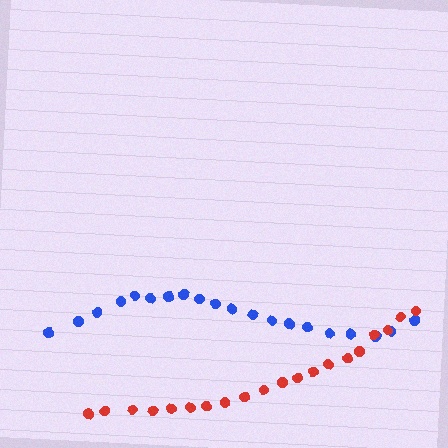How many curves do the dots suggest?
There are 2 distinct paths.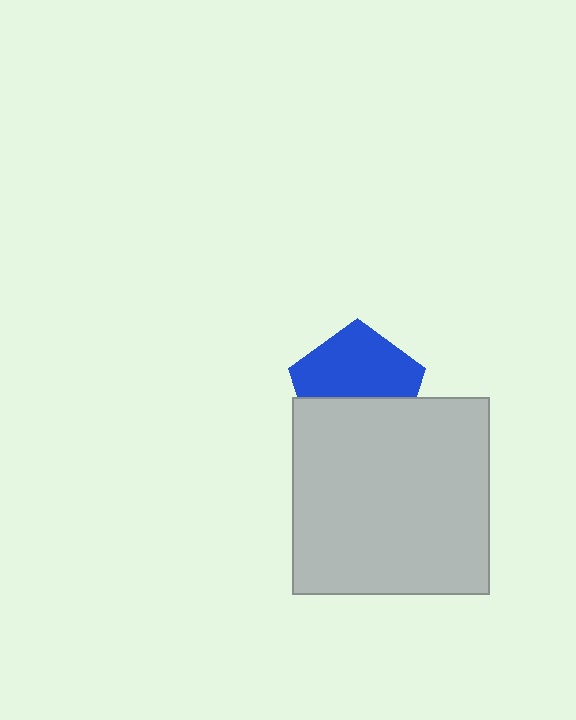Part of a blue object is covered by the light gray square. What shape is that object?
It is a pentagon.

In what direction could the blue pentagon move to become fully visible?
The blue pentagon could move up. That would shift it out from behind the light gray square entirely.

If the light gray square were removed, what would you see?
You would see the complete blue pentagon.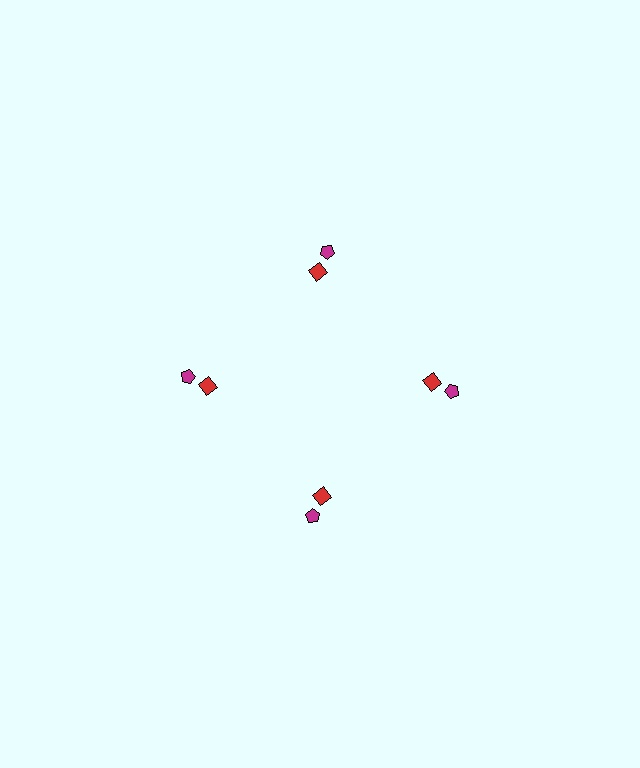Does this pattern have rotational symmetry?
Yes, this pattern has 4-fold rotational symmetry. It looks the same after rotating 90 degrees around the center.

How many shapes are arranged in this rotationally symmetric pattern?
There are 8 shapes, arranged in 4 groups of 2.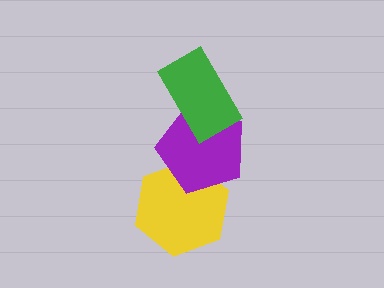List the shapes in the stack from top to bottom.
From top to bottom: the green rectangle, the purple pentagon, the yellow hexagon.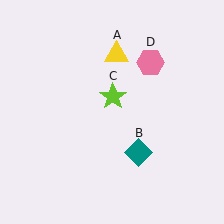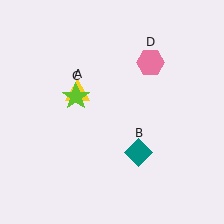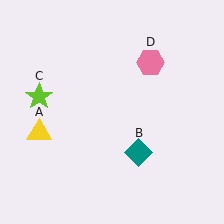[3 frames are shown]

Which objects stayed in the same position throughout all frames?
Teal diamond (object B) and pink hexagon (object D) remained stationary.